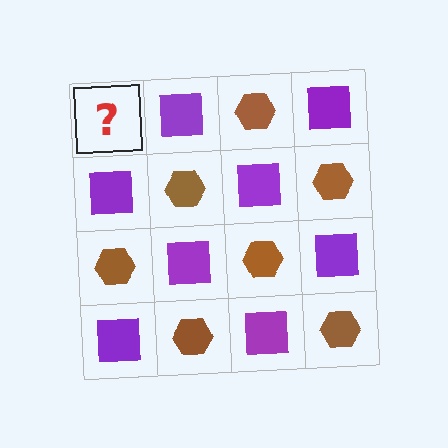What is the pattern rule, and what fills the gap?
The rule is that it alternates brown hexagon and purple square in a checkerboard pattern. The gap should be filled with a brown hexagon.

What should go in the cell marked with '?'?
The missing cell should contain a brown hexagon.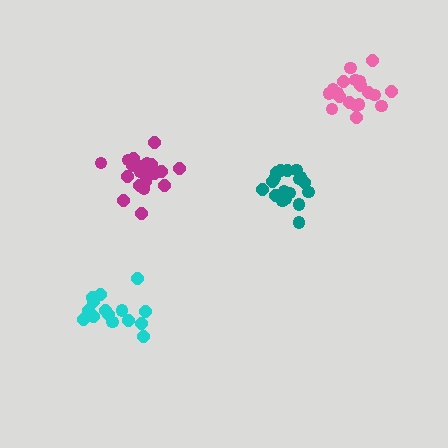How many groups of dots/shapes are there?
There are 4 groups.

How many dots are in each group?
Group 1: 15 dots, Group 2: 20 dots, Group 3: 19 dots, Group 4: 18 dots (72 total).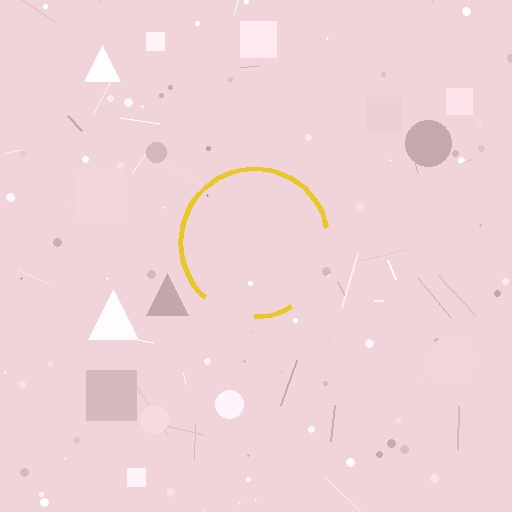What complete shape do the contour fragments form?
The contour fragments form a circle.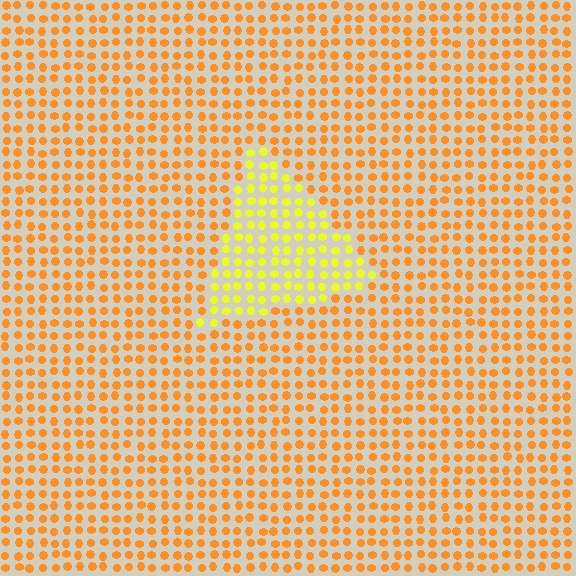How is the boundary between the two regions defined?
The boundary is defined purely by a slight shift in hue (about 36 degrees). Spacing, size, and orientation are identical on both sides.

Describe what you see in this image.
The image is filled with small orange elements in a uniform arrangement. A triangle-shaped region is visible where the elements are tinted to a slightly different hue, forming a subtle color boundary.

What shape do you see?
I see a triangle.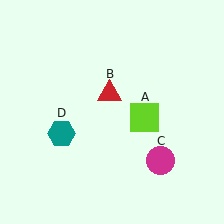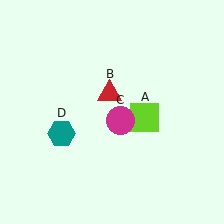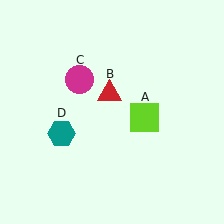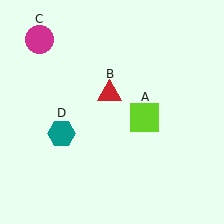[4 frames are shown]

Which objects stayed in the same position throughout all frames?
Lime square (object A) and red triangle (object B) and teal hexagon (object D) remained stationary.